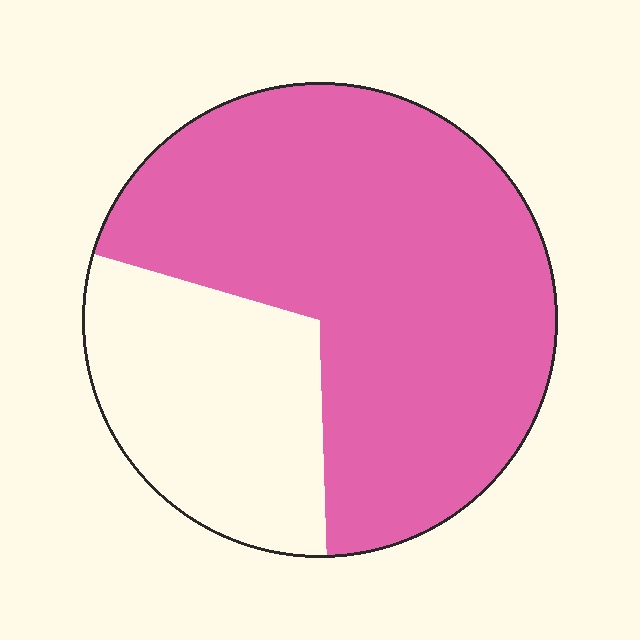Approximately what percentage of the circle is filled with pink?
Approximately 70%.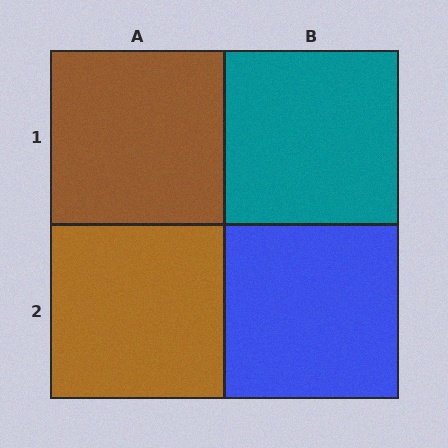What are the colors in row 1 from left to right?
Brown, teal.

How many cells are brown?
2 cells are brown.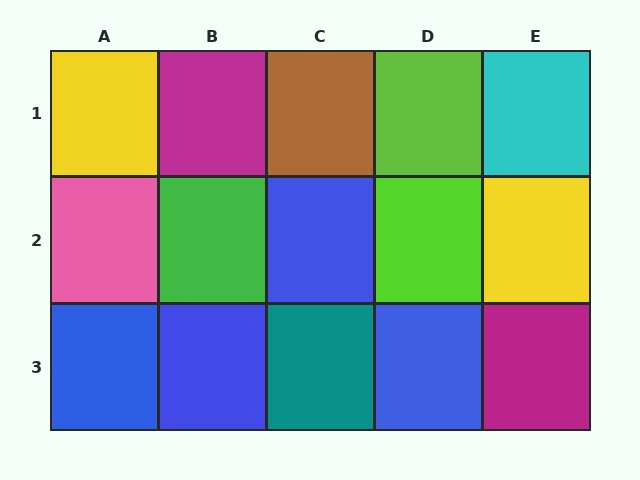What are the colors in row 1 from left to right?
Yellow, magenta, brown, lime, cyan.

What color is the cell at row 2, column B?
Green.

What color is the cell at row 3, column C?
Teal.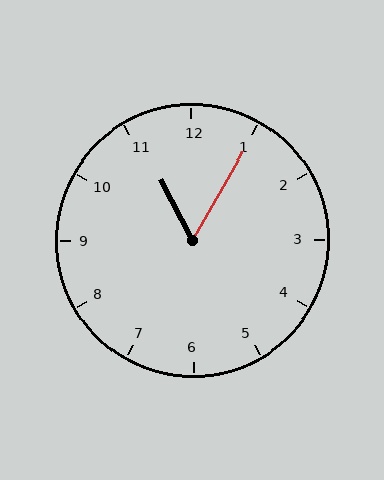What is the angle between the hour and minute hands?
Approximately 58 degrees.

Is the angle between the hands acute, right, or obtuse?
It is acute.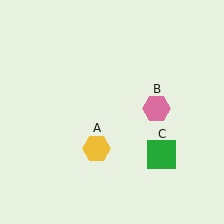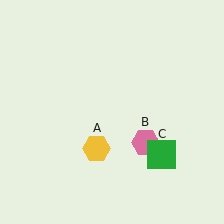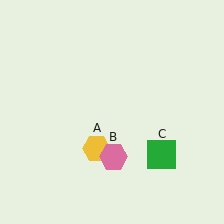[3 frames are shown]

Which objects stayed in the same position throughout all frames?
Yellow hexagon (object A) and green square (object C) remained stationary.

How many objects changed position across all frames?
1 object changed position: pink hexagon (object B).